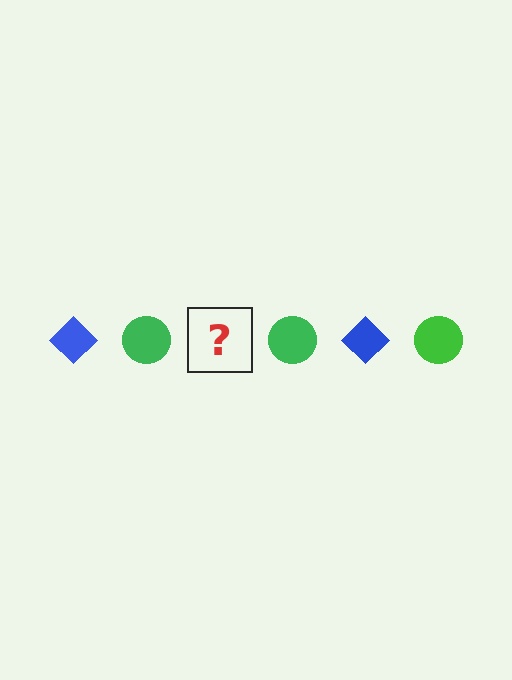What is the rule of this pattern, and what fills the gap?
The rule is that the pattern alternates between blue diamond and green circle. The gap should be filled with a blue diamond.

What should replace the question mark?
The question mark should be replaced with a blue diamond.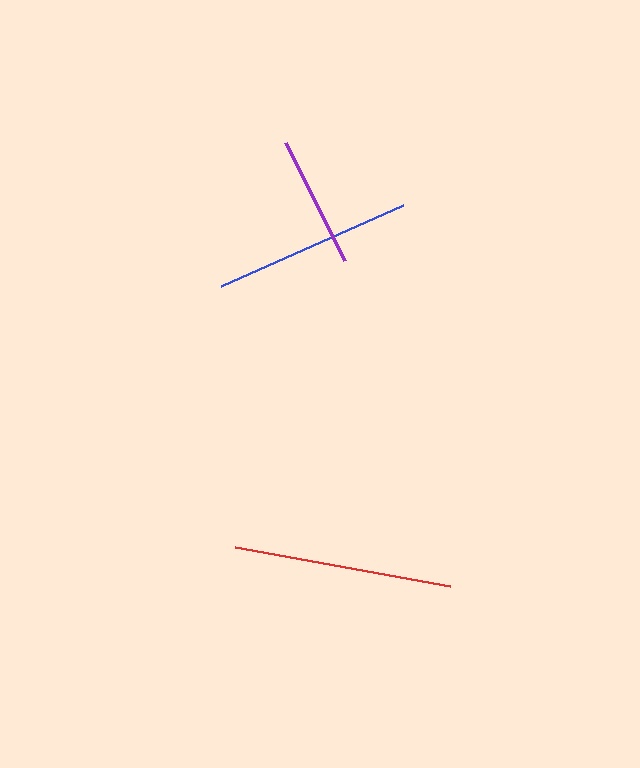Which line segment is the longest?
The red line is the longest at approximately 219 pixels.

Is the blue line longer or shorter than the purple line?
The blue line is longer than the purple line.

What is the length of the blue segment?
The blue segment is approximately 200 pixels long.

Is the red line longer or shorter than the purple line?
The red line is longer than the purple line.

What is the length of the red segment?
The red segment is approximately 219 pixels long.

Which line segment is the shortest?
The purple line is the shortest at approximately 132 pixels.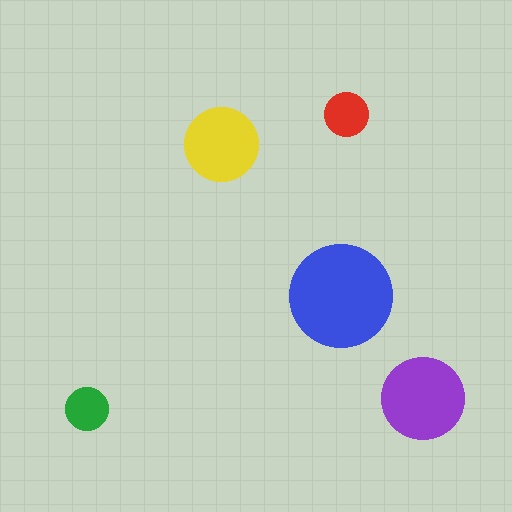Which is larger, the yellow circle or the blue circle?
The blue one.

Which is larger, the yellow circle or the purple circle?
The purple one.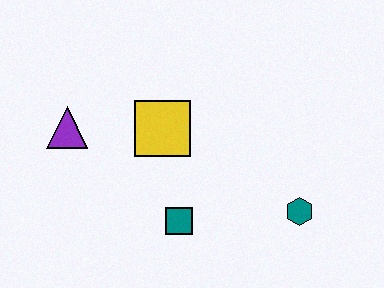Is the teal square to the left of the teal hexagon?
Yes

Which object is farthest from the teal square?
The purple triangle is farthest from the teal square.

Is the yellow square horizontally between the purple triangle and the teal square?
Yes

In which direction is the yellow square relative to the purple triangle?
The yellow square is to the right of the purple triangle.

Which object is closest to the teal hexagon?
The teal square is closest to the teal hexagon.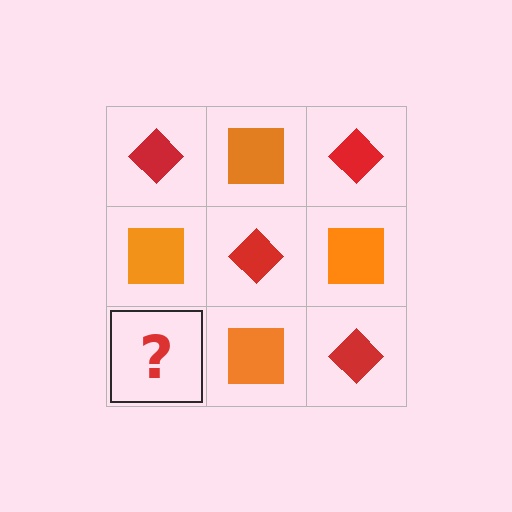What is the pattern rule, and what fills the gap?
The rule is that it alternates red diamond and orange square in a checkerboard pattern. The gap should be filled with a red diamond.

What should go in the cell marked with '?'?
The missing cell should contain a red diamond.